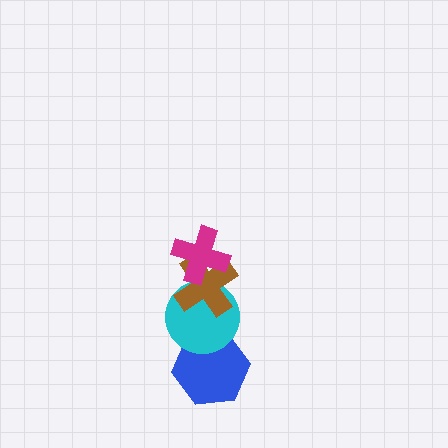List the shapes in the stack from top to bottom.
From top to bottom: the magenta cross, the brown cross, the cyan circle, the blue hexagon.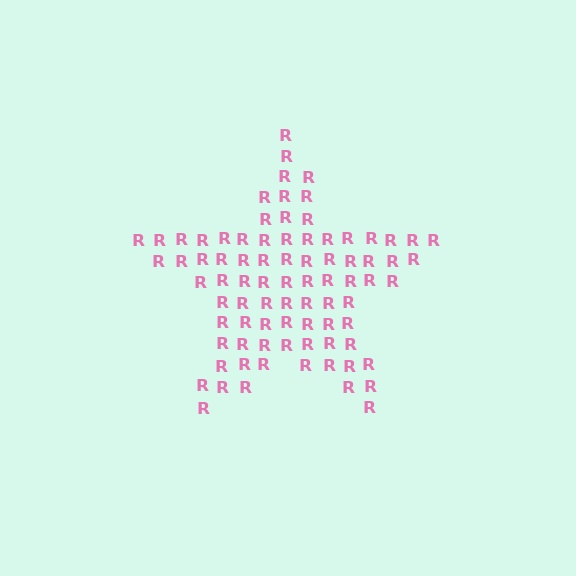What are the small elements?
The small elements are letter R's.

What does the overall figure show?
The overall figure shows a star.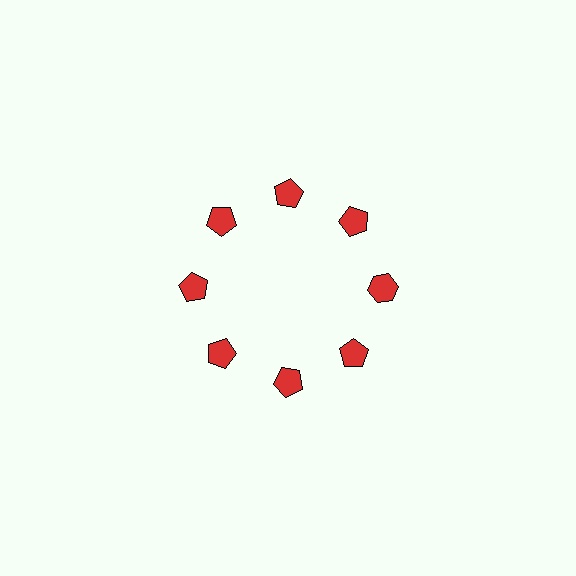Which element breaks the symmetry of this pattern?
The red hexagon at roughly the 3 o'clock position breaks the symmetry. All other shapes are red pentagons.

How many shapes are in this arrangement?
There are 8 shapes arranged in a ring pattern.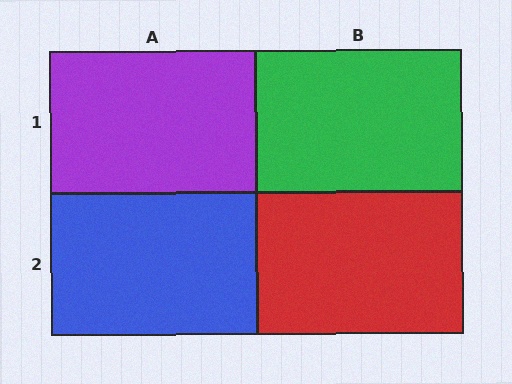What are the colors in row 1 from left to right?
Purple, green.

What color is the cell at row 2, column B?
Red.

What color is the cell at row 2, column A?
Blue.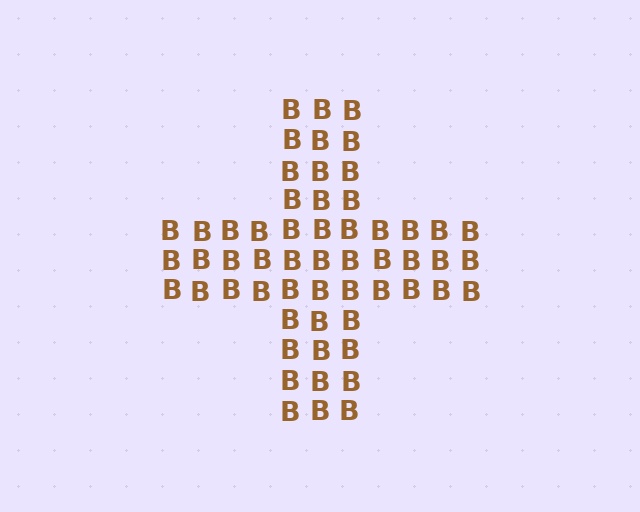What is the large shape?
The large shape is a cross.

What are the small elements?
The small elements are letter B's.